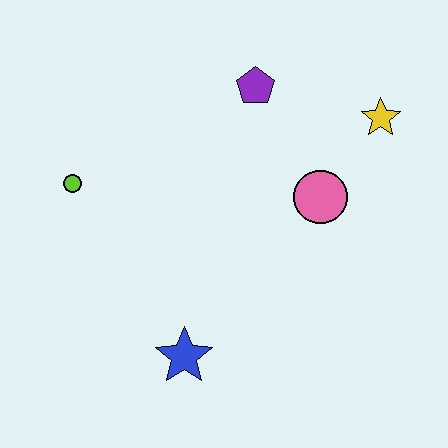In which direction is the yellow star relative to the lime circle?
The yellow star is to the right of the lime circle.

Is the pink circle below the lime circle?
Yes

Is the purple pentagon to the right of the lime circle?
Yes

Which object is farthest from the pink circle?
The lime circle is farthest from the pink circle.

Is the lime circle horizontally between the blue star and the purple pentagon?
No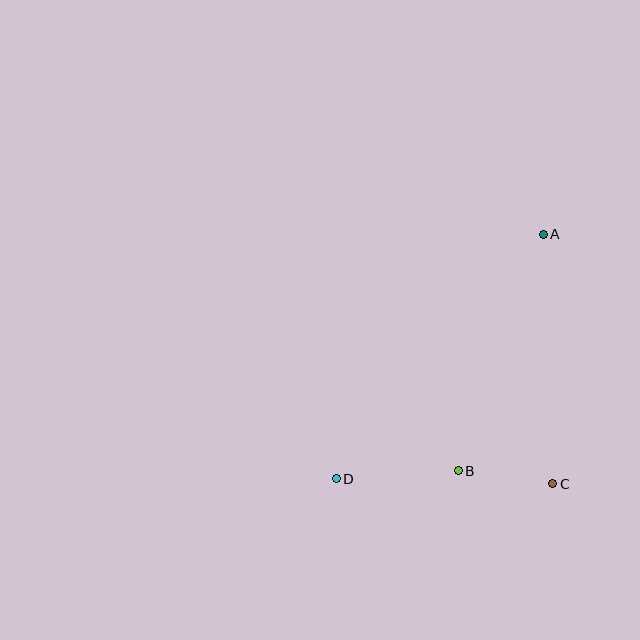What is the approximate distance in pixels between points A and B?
The distance between A and B is approximately 251 pixels.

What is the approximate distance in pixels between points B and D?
The distance between B and D is approximately 122 pixels.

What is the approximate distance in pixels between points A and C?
The distance between A and C is approximately 250 pixels.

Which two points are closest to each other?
Points B and C are closest to each other.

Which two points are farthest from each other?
Points A and D are farthest from each other.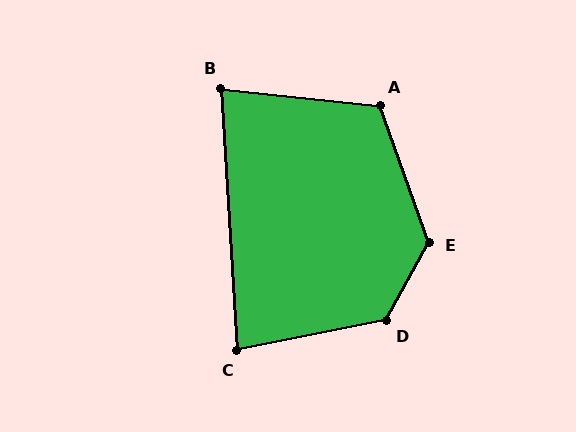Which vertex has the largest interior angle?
E, at approximately 132 degrees.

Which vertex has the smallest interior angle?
B, at approximately 81 degrees.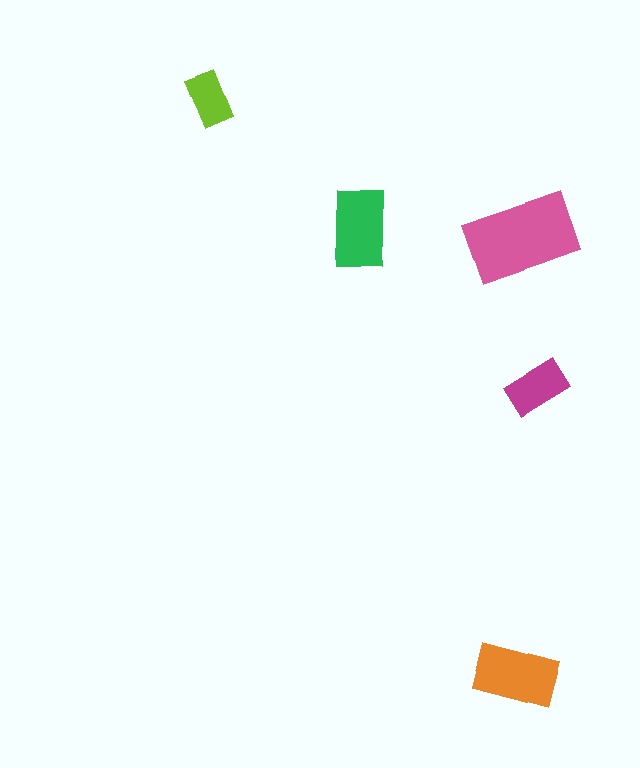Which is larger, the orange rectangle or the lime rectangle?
The orange one.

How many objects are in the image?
There are 5 objects in the image.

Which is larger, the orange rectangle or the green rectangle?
The orange one.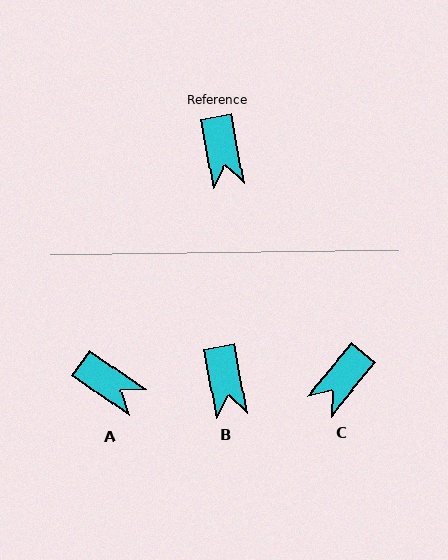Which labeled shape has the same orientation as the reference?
B.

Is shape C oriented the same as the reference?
No, it is off by about 50 degrees.